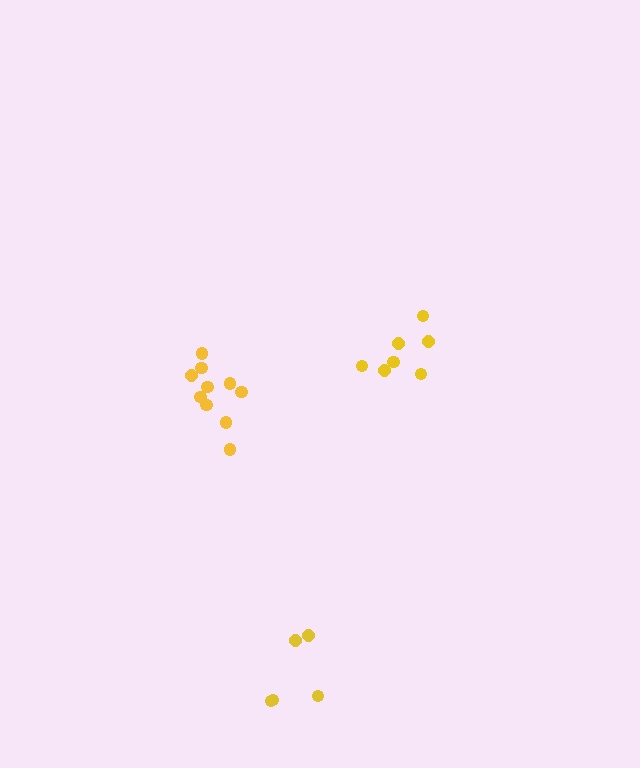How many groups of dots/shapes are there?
There are 3 groups.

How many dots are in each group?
Group 1: 5 dots, Group 2: 7 dots, Group 3: 10 dots (22 total).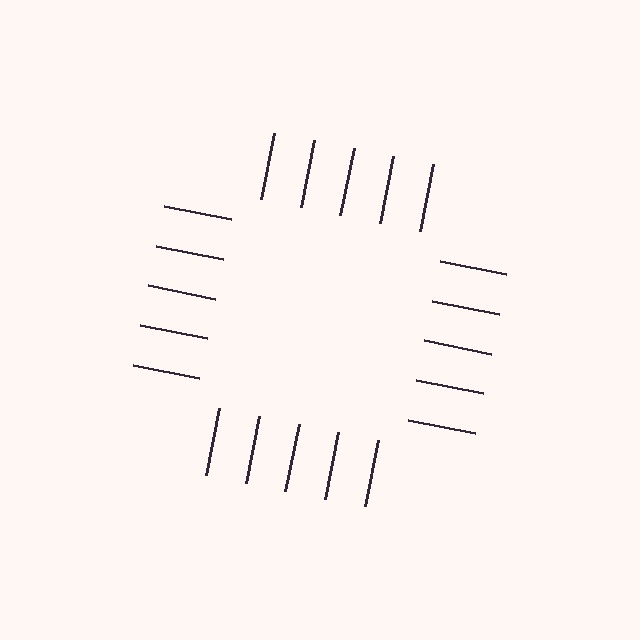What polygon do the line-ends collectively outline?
An illusory square — the line segments terminate on its edges but no continuous stroke is drawn.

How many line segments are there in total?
20 — 5 along each of the 4 edges.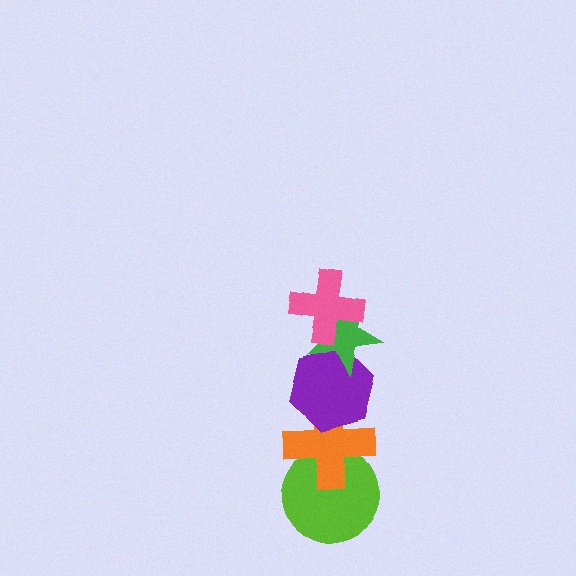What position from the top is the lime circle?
The lime circle is 5th from the top.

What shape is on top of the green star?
The pink cross is on top of the green star.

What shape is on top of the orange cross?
The purple hexagon is on top of the orange cross.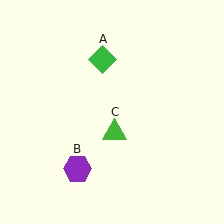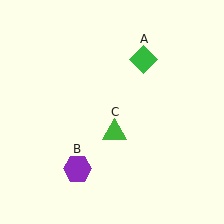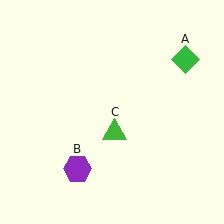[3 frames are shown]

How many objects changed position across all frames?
1 object changed position: green diamond (object A).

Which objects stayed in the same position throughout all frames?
Purple hexagon (object B) and green triangle (object C) remained stationary.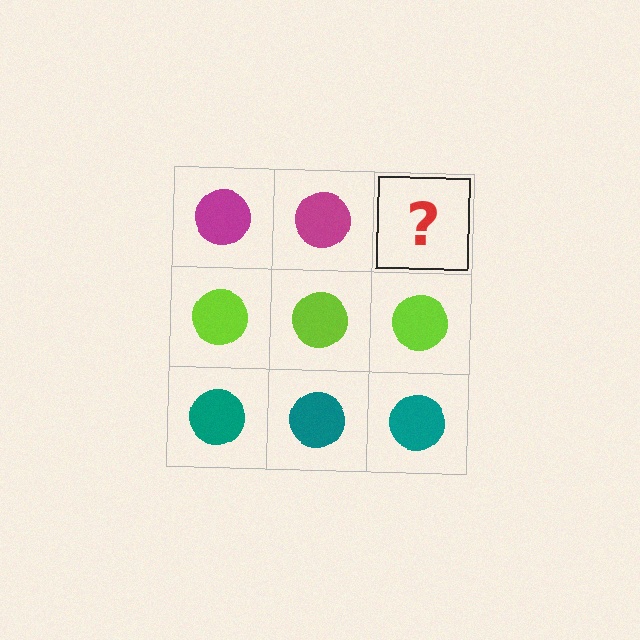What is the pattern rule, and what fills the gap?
The rule is that each row has a consistent color. The gap should be filled with a magenta circle.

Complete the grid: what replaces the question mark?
The question mark should be replaced with a magenta circle.